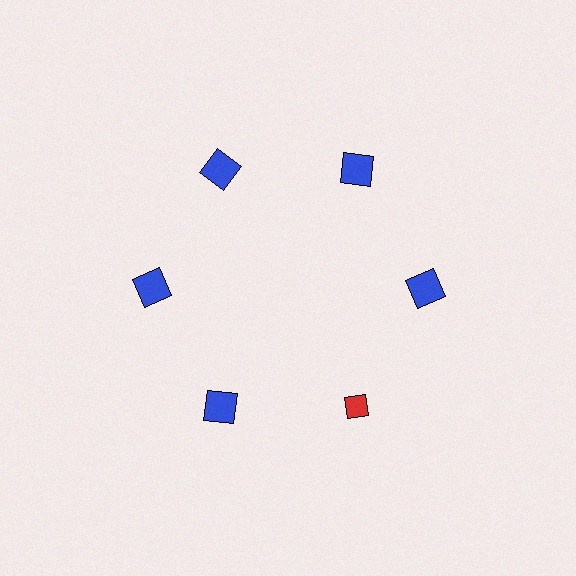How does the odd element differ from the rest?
It differs in both color (red instead of blue) and shape (diamond instead of square).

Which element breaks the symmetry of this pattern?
The red diamond at roughly the 5 o'clock position breaks the symmetry. All other shapes are blue squares.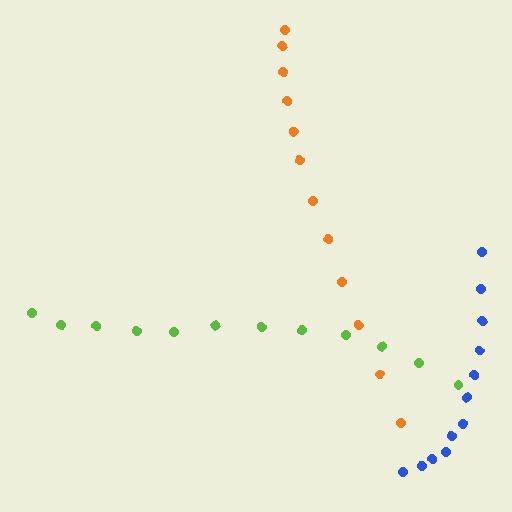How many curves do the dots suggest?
There are 3 distinct paths.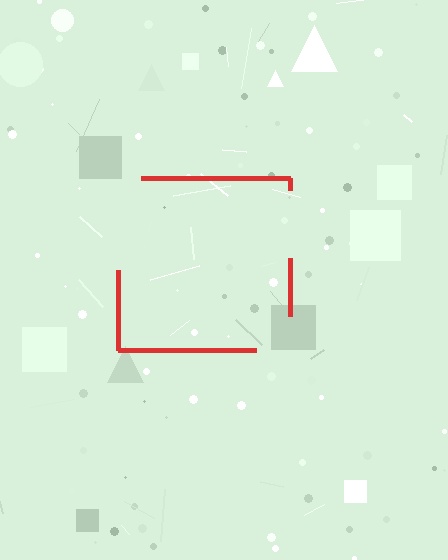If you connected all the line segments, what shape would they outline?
They would outline a square.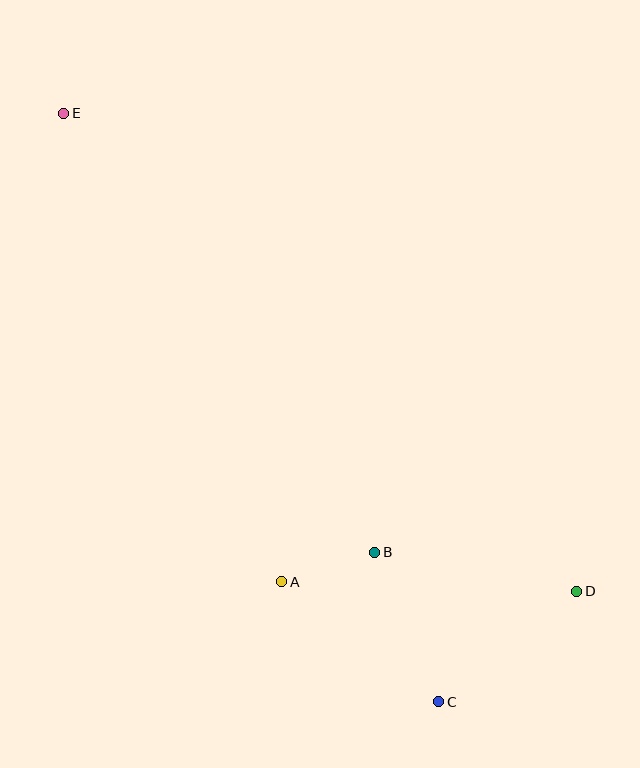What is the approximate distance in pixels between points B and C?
The distance between B and C is approximately 162 pixels.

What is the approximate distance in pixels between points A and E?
The distance between A and E is approximately 517 pixels.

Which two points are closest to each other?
Points A and B are closest to each other.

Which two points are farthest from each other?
Points D and E are farthest from each other.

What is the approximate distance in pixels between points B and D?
The distance between B and D is approximately 206 pixels.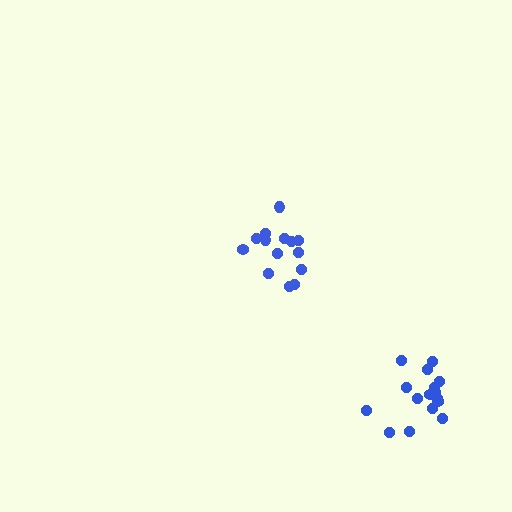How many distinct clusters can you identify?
There are 2 distinct clusters.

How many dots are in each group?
Group 1: 16 dots, Group 2: 14 dots (30 total).